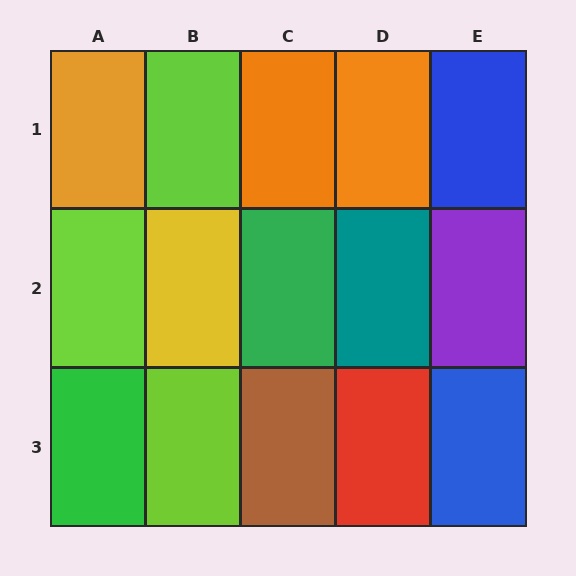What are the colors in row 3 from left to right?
Green, lime, brown, red, blue.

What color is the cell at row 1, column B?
Lime.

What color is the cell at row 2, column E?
Purple.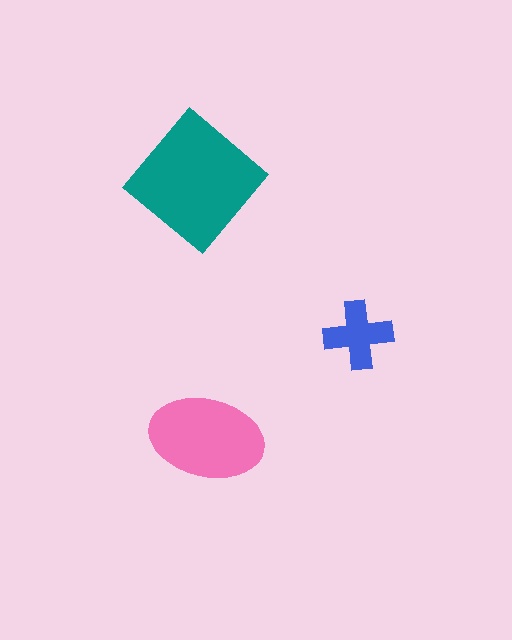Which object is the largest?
The teal diamond.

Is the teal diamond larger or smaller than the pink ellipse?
Larger.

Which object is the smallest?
The blue cross.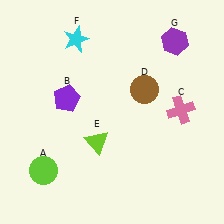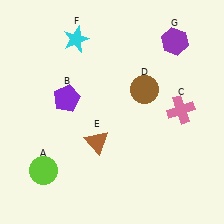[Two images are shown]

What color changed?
The triangle (E) changed from lime in Image 1 to brown in Image 2.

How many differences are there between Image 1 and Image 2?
There is 1 difference between the two images.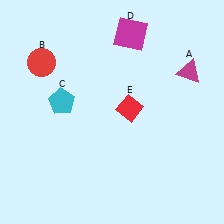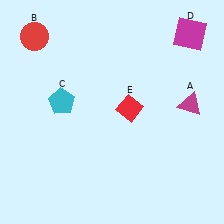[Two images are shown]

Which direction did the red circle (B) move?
The red circle (B) moved up.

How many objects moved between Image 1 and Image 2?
3 objects moved between the two images.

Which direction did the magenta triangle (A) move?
The magenta triangle (A) moved down.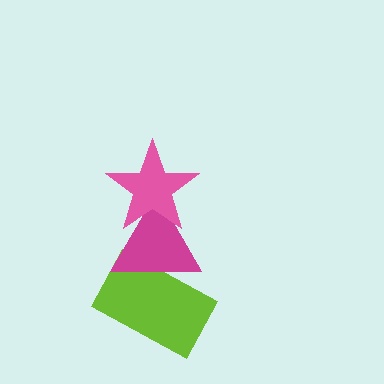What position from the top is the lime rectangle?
The lime rectangle is 3rd from the top.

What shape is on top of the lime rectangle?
The magenta triangle is on top of the lime rectangle.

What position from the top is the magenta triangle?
The magenta triangle is 2nd from the top.